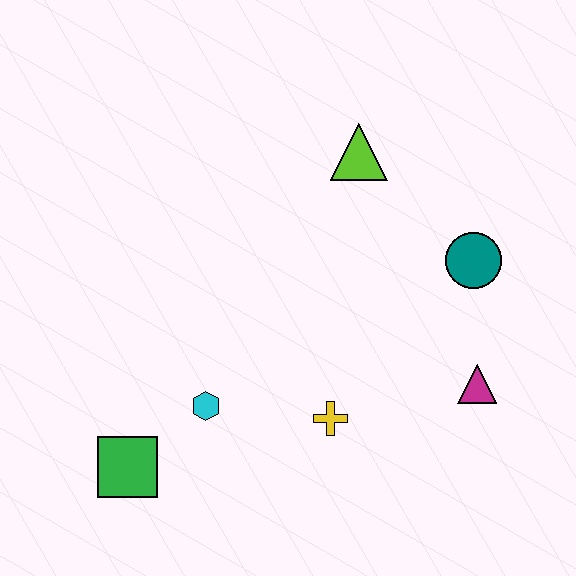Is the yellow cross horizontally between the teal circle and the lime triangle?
No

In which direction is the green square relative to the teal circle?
The green square is to the left of the teal circle.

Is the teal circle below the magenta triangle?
No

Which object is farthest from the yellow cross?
The lime triangle is farthest from the yellow cross.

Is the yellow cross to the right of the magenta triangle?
No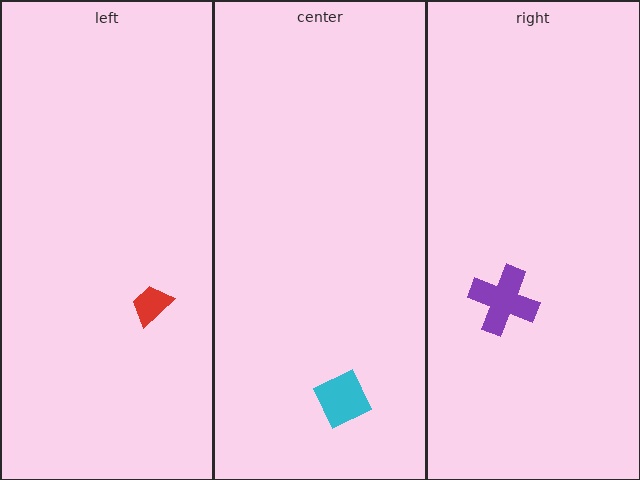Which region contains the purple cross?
The right region.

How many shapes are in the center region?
1.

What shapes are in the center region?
The cyan diamond.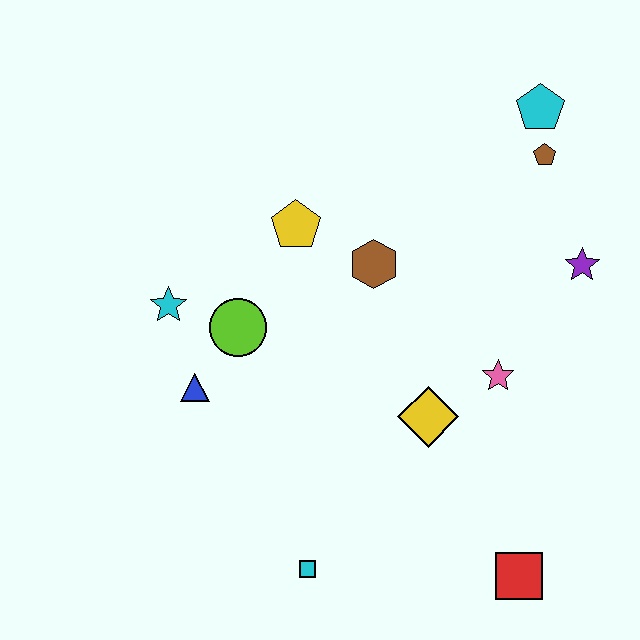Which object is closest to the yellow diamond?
The pink star is closest to the yellow diamond.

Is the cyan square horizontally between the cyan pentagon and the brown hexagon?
No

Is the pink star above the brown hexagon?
No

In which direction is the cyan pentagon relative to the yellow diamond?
The cyan pentagon is above the yellow diamond.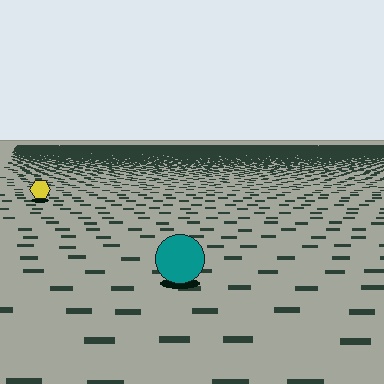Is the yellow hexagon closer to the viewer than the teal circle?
No. The teal circle is closer — you can tell from the texture gradient: the ground texture is coarser near it.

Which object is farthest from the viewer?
The yellow hexagon is farthest from the viewer. It appears smaller and the ground texture around it is denser.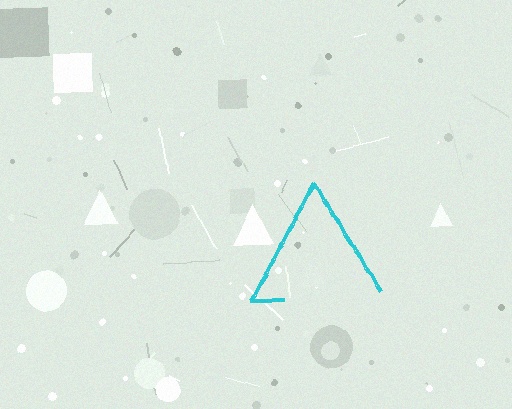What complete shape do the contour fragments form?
The contour fragments form a triangle.